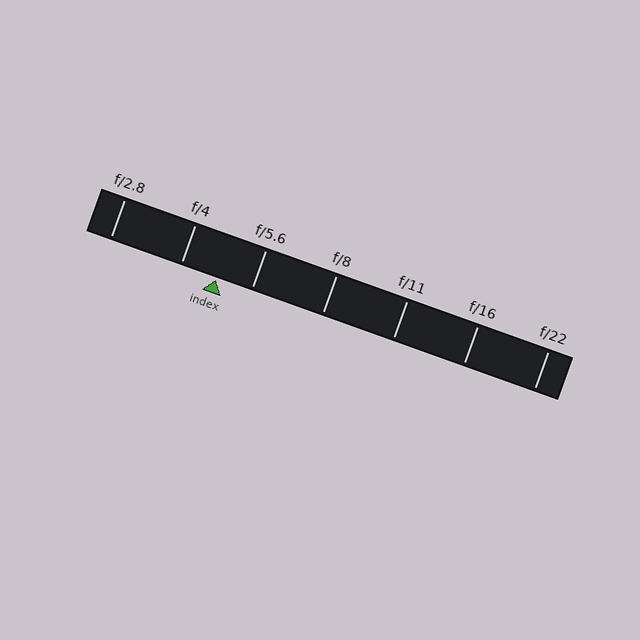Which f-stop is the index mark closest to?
The index mark is closest to f/5.6.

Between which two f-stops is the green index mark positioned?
The index mark is between f/4 and f/5.6.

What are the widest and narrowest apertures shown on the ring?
The widest aperture shown is f/2.8 and the narrowest is f/22.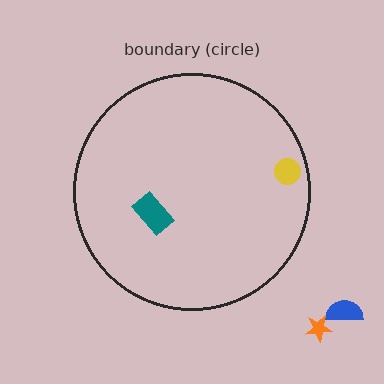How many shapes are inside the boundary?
2 inside, 2 outside.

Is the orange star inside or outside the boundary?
Outside.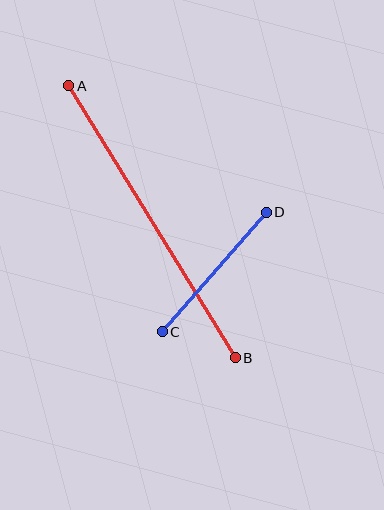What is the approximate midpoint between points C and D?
The midpoint is at approximately (214, 272) pixels.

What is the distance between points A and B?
The distance is approximately 319 pixels.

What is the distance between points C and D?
The distance is approximately 158 pixels.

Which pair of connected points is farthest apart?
Points A and B are farthest apart.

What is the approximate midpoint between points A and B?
The midpoint is at approximately (152, 222) pixels.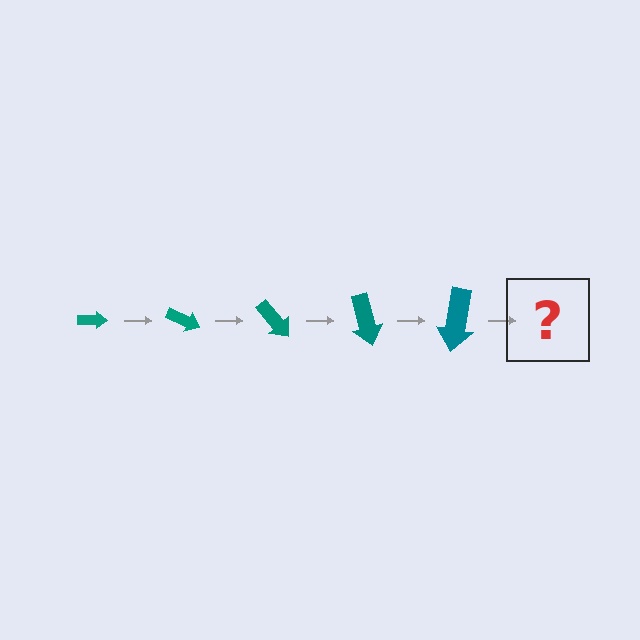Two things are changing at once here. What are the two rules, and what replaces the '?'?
The two rules are that the arrow grows larger each step and it rotates 25 degrees each step. The '?' should be an arrow, larger than the previous one and rotated 125 degrees from the start.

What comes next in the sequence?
The next element should be an arrow, larger than the previous one and rotated 125 degrees from the start.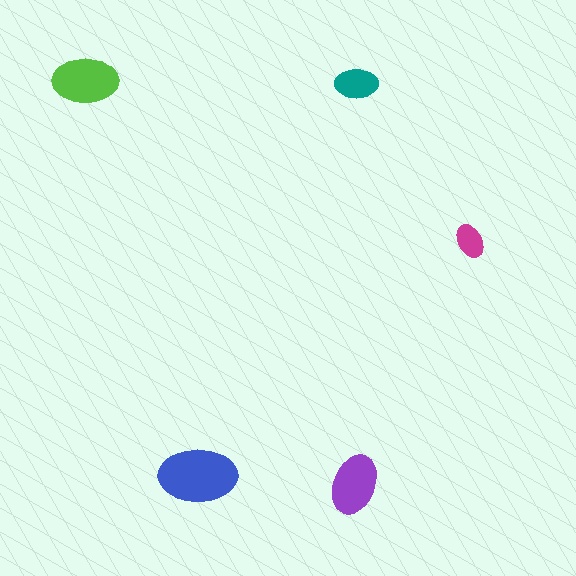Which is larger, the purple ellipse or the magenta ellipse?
The purple one.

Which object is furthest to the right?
The magenta ellipse is rightmost.